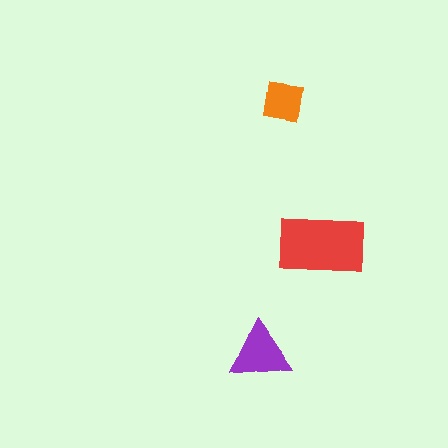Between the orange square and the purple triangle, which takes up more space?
The purple triangle.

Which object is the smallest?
The orange square.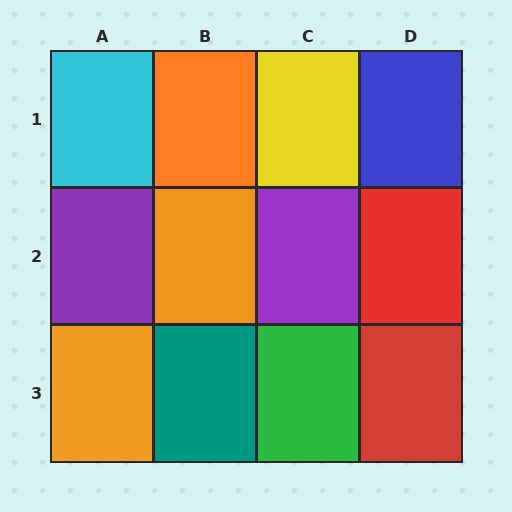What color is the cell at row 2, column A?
Purple.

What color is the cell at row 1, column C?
Yellow.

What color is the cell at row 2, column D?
Red.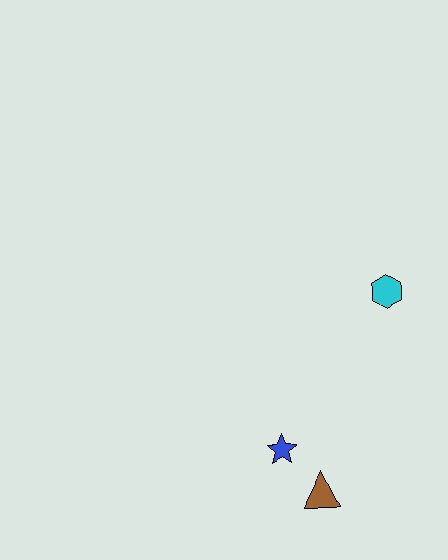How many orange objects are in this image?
There are no orange objects.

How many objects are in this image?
There are 3 objects.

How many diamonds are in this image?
There are no diamonds.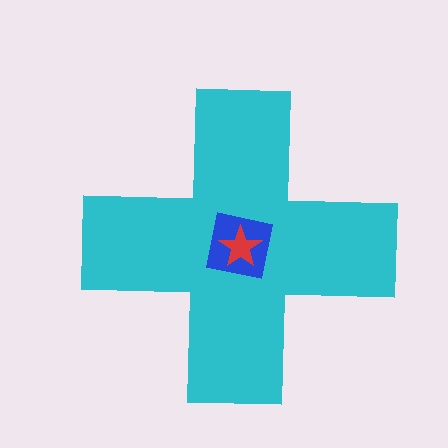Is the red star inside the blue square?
Yes.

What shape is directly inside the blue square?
The red star.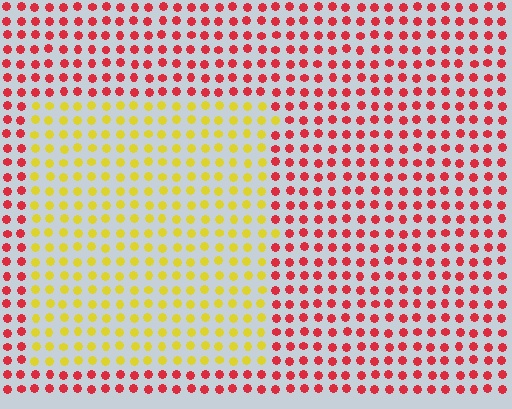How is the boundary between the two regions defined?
The boundary is defined purely by a slight shift in hue (about 64 degrees). Spacing, size, and orientation are identical on both sides.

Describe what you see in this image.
The image is filled with small red elements in a uniform arrangement. A rectangle-shaped region is visible where the elements are tinted to a slightly different hue, forming a subtle color boundary.